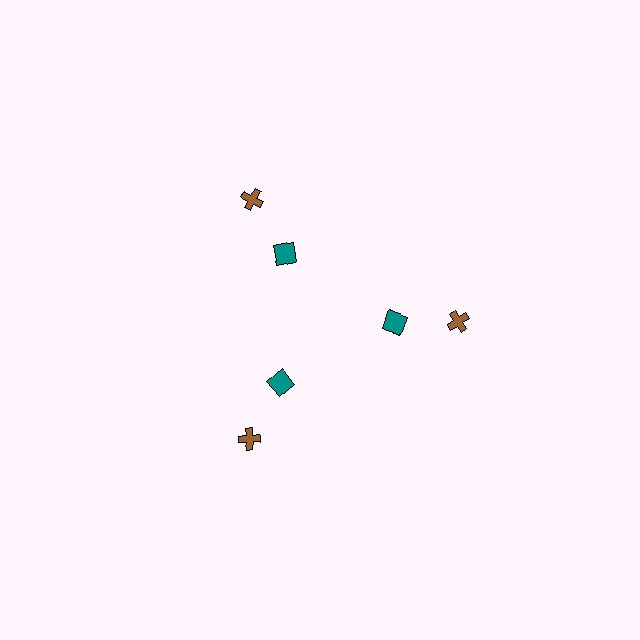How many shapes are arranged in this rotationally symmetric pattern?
There are 6 shapes, arranged in 3 groups of 2.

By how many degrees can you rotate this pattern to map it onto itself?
The pattern maps onto itself every 120 degrees of rotation.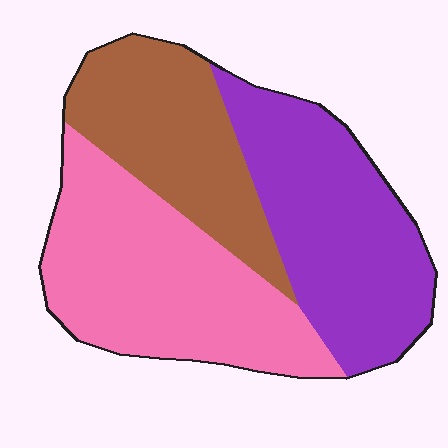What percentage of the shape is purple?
Purple covers roughly 35% of the shape.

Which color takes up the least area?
Brown, at roughly 25%.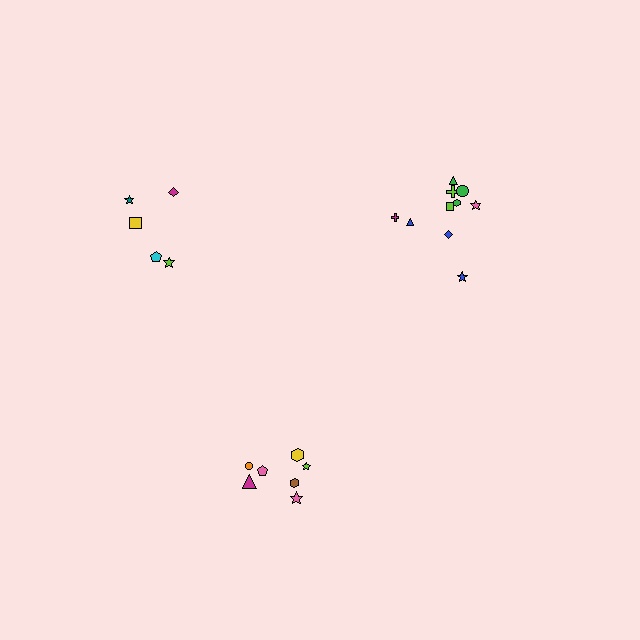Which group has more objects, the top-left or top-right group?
The top-right group.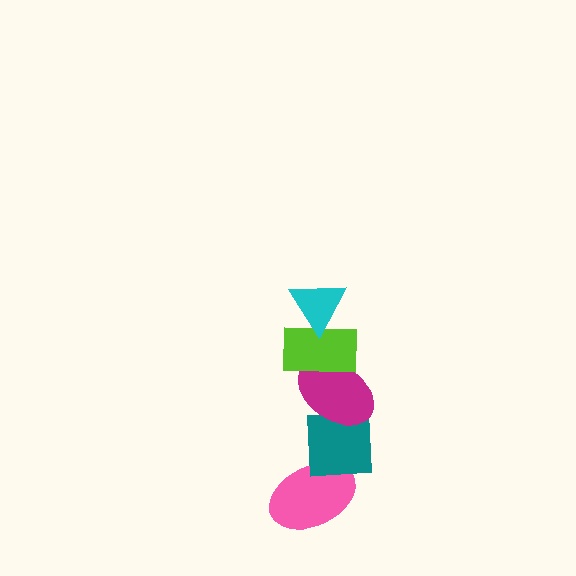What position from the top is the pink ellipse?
The pink ellipse is 5th from the top.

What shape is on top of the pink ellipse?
The teal square is on top of the pink ellipse.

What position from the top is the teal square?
The teal square is 4th from the top.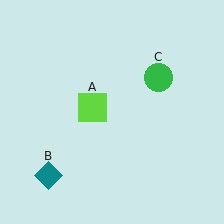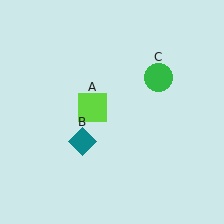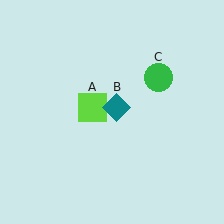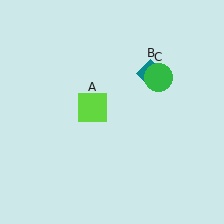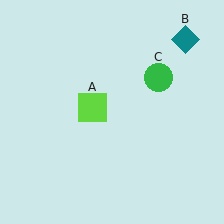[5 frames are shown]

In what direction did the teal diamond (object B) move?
The teal diamond (object B) moved up and to the right.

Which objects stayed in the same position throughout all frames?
Lime square (object A) and green circle (object C) remained stationary.